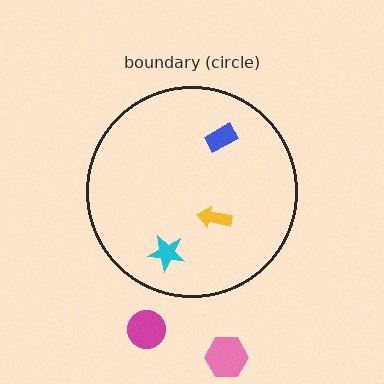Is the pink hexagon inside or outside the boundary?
Outside.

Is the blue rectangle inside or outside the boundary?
Inside.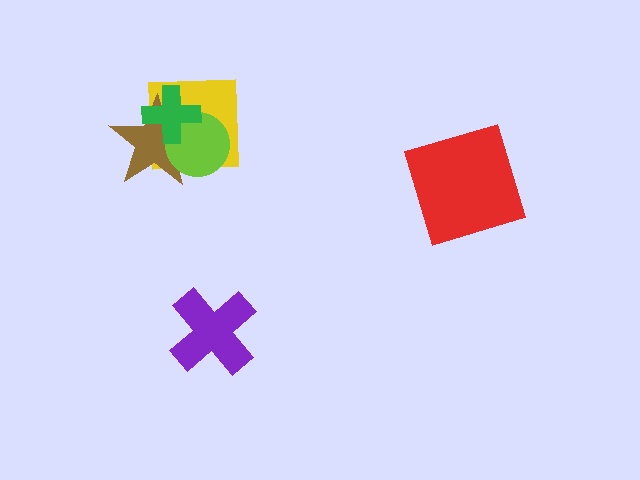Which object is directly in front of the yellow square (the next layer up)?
The brown star is directly in front of the yellow square.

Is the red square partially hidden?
No, no other shape covers it.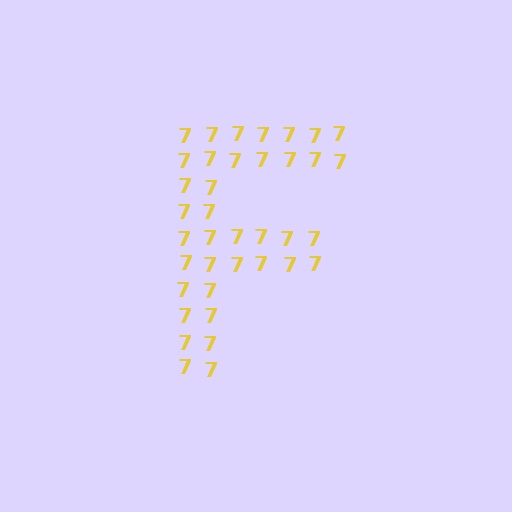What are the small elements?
The small elements are digit 7's.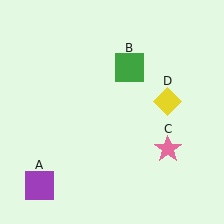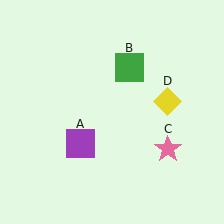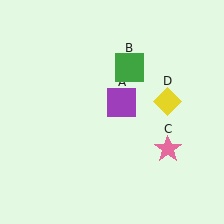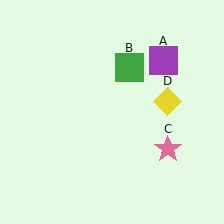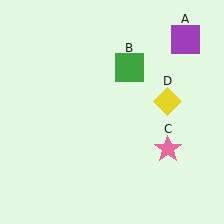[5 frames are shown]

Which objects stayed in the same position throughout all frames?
Green square (object B) and pink star (object C) and yellow diamond (object D) remained stationary.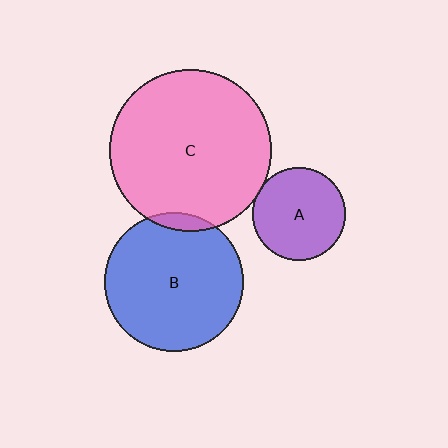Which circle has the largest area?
Circle C (pink).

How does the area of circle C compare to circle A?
Approximately 3.0 times.